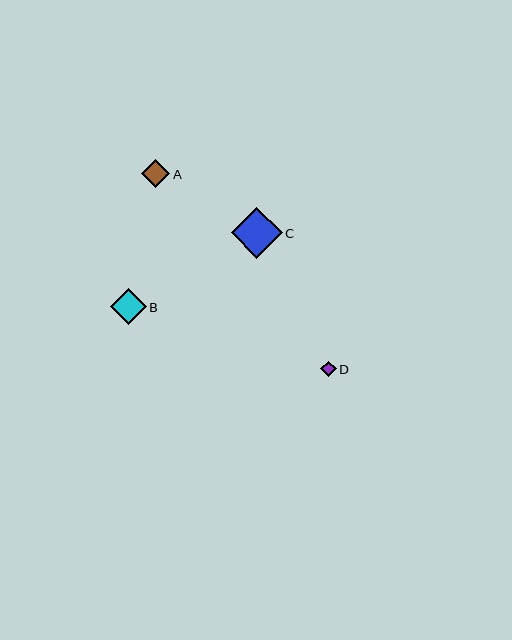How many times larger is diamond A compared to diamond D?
Diamond A is approximately 1.8 times the size of diamond D.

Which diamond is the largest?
Diamond C is the largest with a size of approximately 51 pixels.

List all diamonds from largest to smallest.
From largest to smallest: C, B, A, D.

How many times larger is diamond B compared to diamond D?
Diamond B is approximately 2.3 times the size of diamond D.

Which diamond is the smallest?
Diamond D is the smallest with a size of approximately 16 pixels.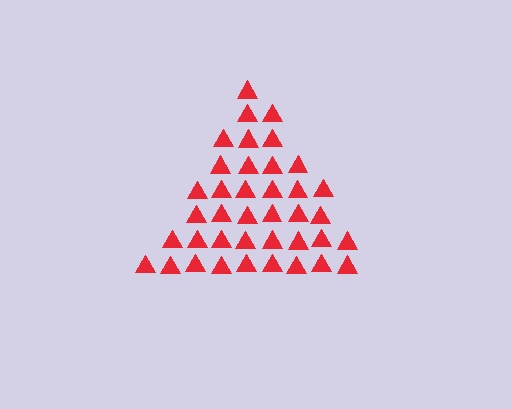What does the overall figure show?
The overall figure shows a triangle.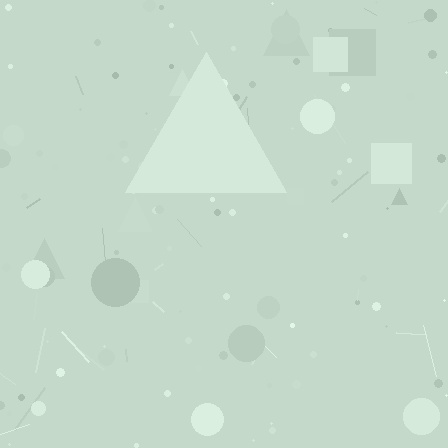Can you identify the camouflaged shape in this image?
The camouflaged shape is a triangle.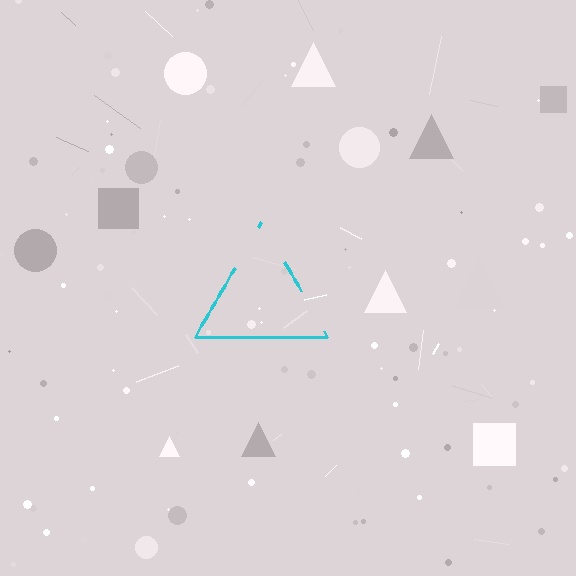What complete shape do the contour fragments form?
The contour fragments form a triangle.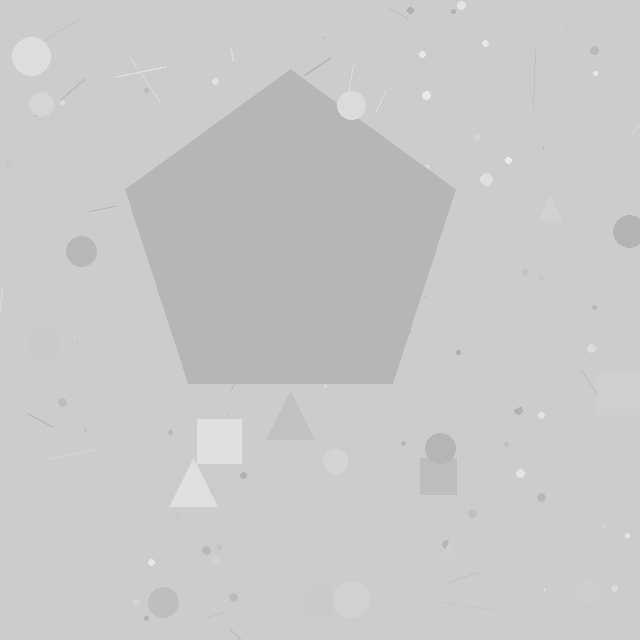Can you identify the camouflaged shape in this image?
The camouflaged shape is a pentagon.